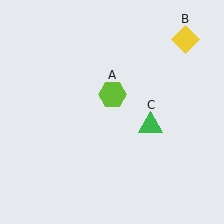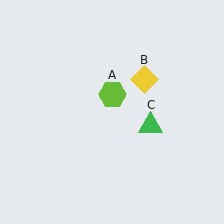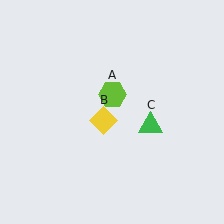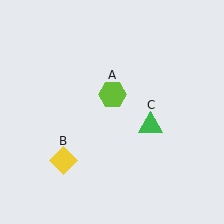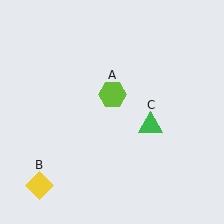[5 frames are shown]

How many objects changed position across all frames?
1 object changed position: yellow diamond (object B).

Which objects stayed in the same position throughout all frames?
Lime hexagon (object A) and green triangle (object C) remained stationary.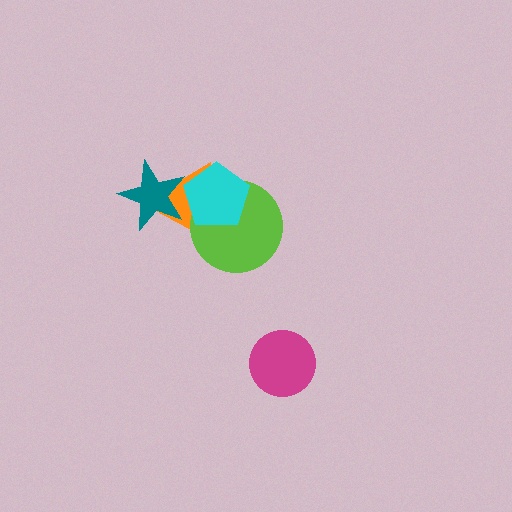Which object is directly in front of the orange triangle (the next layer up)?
The teal star is directly in front of the orange triangle.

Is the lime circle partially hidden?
Yes, it is partially covered by another shape.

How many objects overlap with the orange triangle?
3 objects overlap with the orange triangle.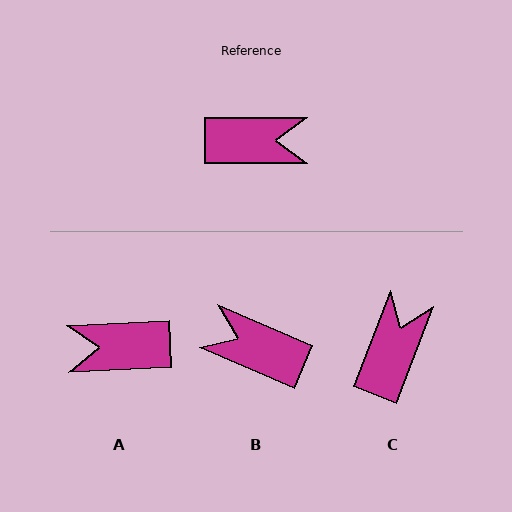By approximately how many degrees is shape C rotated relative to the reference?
Approximately 69 degrees counter-clockwise.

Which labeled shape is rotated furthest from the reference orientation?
A, about 177 degrees away.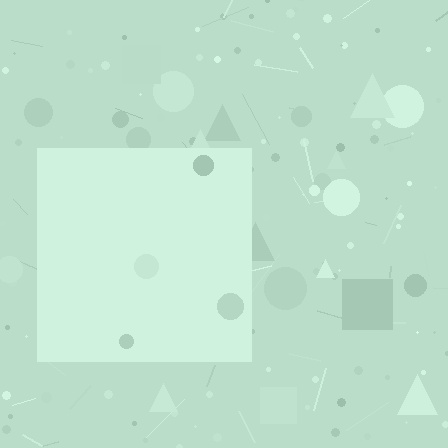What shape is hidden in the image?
A square is hidden in the image.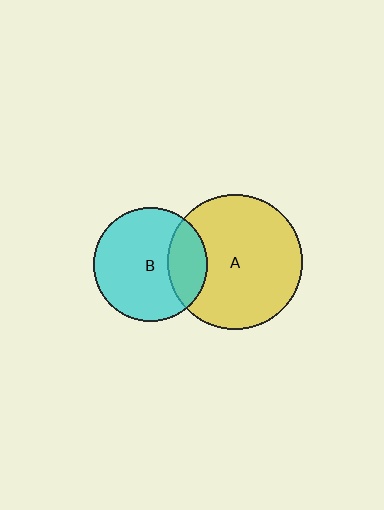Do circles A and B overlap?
Yes.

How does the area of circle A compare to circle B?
Approximately 1.4 times.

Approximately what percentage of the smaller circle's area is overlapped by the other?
Approximately 25%.